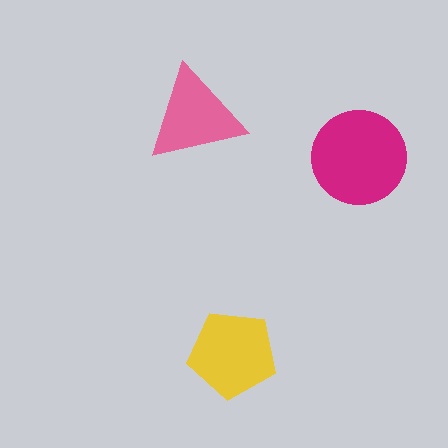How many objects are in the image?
There are 3 objects in the image.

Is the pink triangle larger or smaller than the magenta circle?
Smaller.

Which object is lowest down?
The yellow pentagon is bottommost.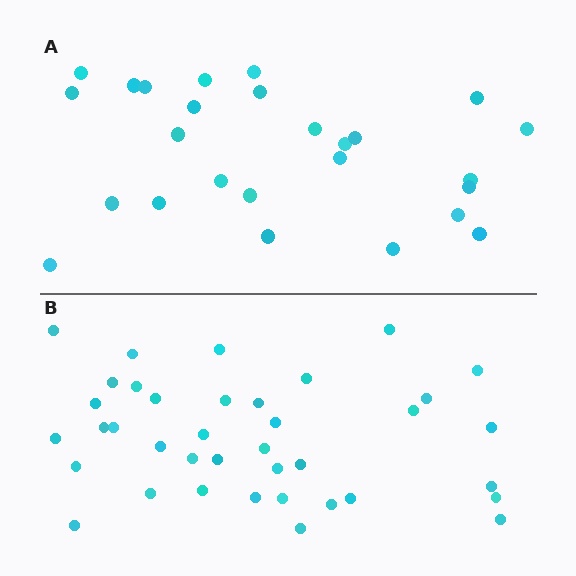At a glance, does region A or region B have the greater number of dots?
Region B (the bottom region) has more dots.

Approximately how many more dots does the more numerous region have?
Region B has roughly 12 or so more dots than region A.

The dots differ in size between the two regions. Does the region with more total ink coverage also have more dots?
No. Region A has more total ink coverage because its dots are larger, but region B actually contains more individual dots. Total area can be misleading — the number of items is what matters here.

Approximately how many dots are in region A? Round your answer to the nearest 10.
About 30 dots. (The exact count is 26, which rounds to 30.)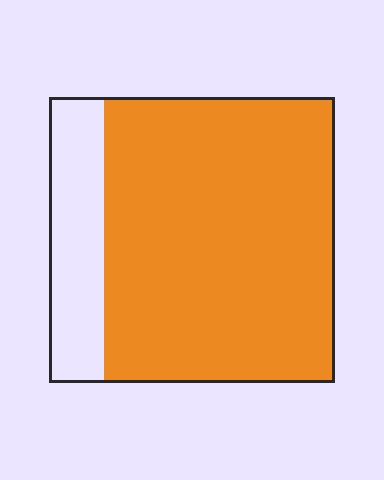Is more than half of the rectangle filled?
Yes.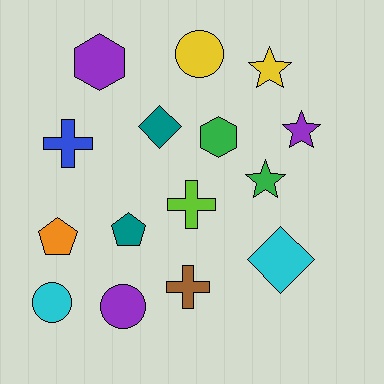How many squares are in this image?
There are no squares.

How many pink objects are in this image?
There are no pink objects.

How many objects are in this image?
There are 15 objects.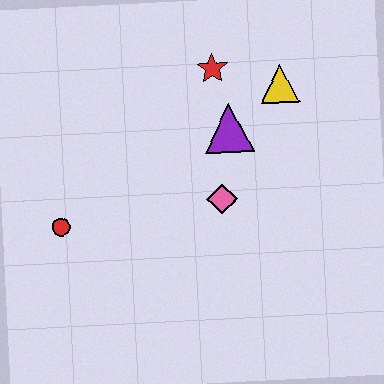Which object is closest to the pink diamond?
The purple triangle is closest to the pink diamond.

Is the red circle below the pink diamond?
Yes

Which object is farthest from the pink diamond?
The red circle is farthest from the pink diamond.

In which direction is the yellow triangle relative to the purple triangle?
The yellow triangle is to the right of the purple triangle.